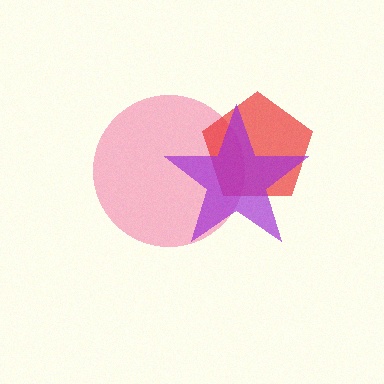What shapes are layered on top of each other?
The layered shapes are: a pink circle, a red pentagon, a purple star.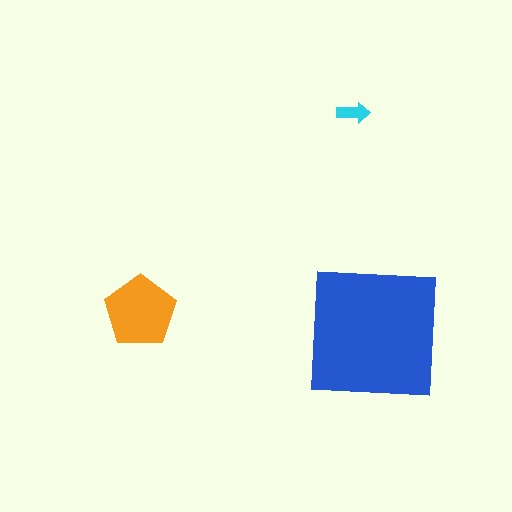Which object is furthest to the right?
The blue square is rightmost.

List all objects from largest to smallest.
The blue square, the orange pentagon, the cyan arrow.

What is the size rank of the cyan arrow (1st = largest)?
3rd.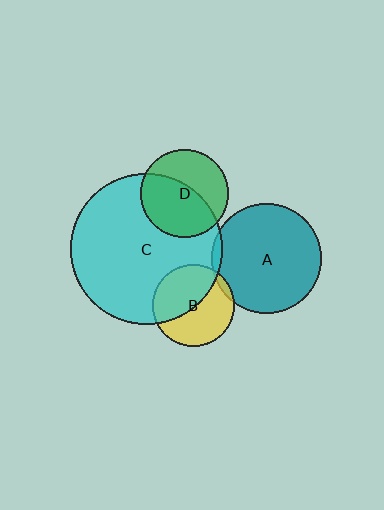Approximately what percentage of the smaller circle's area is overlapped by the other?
Approximately 55%.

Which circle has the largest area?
Circle C (cyan).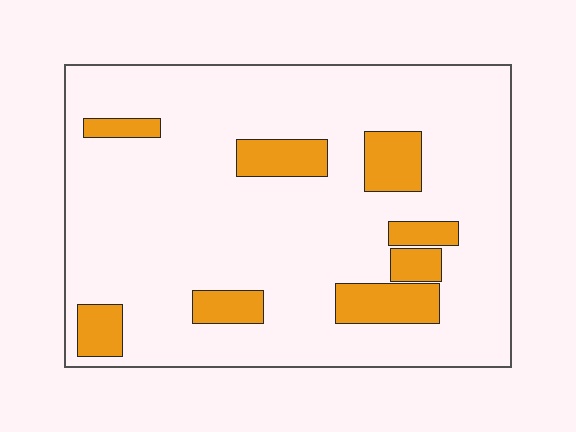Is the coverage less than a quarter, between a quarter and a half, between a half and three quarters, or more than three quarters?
Less than a quarter.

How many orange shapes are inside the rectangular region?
8.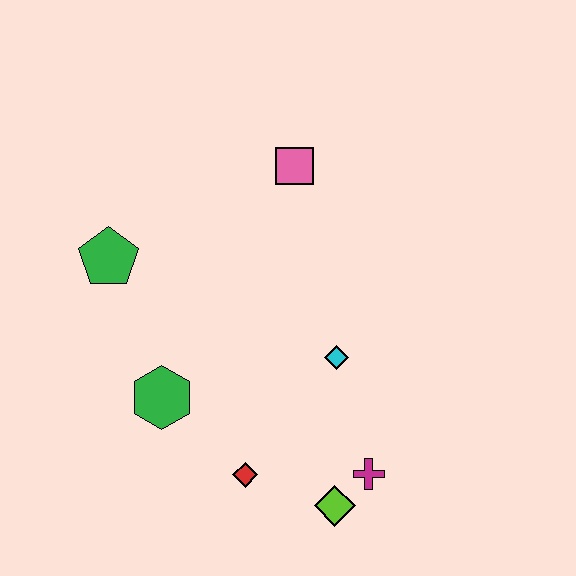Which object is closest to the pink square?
The cyan diamond is closest to the pink square.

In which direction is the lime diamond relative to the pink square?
The lime diamond is below the pink square.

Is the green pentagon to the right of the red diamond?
No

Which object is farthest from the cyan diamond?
The green pentagon is farthest from the cyan diamond.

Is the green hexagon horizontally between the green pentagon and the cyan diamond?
Yes